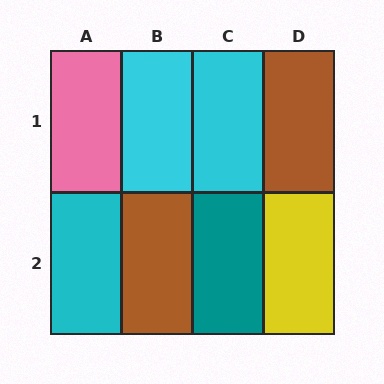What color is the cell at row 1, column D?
Brown.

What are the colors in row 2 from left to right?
Cyan, brown, teal, yellow.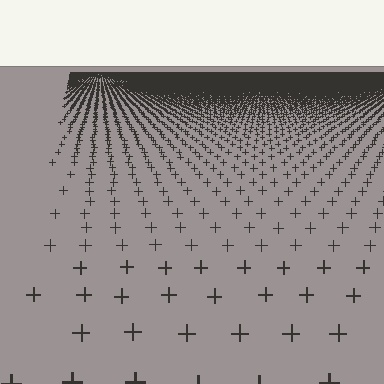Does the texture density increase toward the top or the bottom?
Density increases toward the top.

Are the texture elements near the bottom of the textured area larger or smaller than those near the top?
Larger. Near the bottom, elements are closer to the viewer and appear at a bigger on-screen size.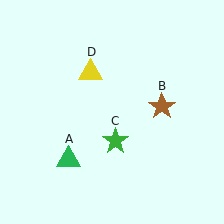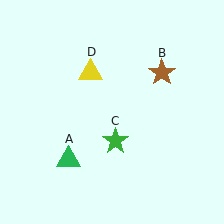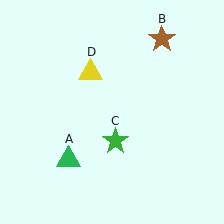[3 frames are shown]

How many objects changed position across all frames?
1 object changed position: brown star (object B).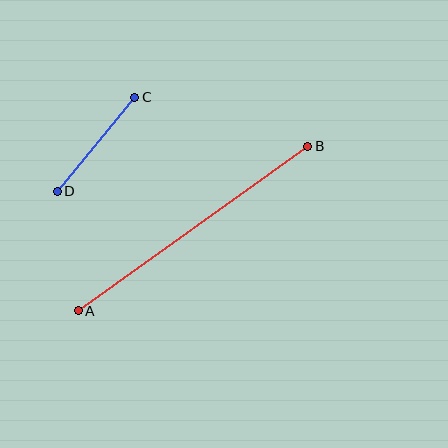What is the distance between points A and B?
The distance is approximately 282 pixels.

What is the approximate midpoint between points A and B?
The midpoint is at approximately (193, 229) pixels.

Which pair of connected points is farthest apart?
Points A and B are farthest apart.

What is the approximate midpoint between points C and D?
The midpoint is at approximately (96, 144) pixels.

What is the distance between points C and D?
The distance is approximately 122 pixels.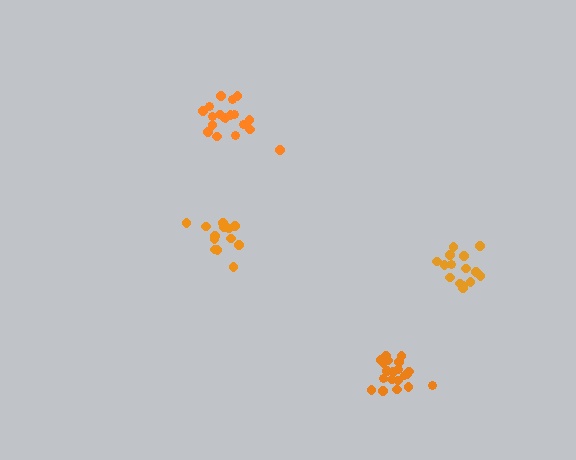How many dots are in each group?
Group 1: 15 dots, Group 2: 19 dots, Group 3: 21 dots, Group 4: 15 dots (70 total).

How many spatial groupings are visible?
There are 4 spatial groupings.